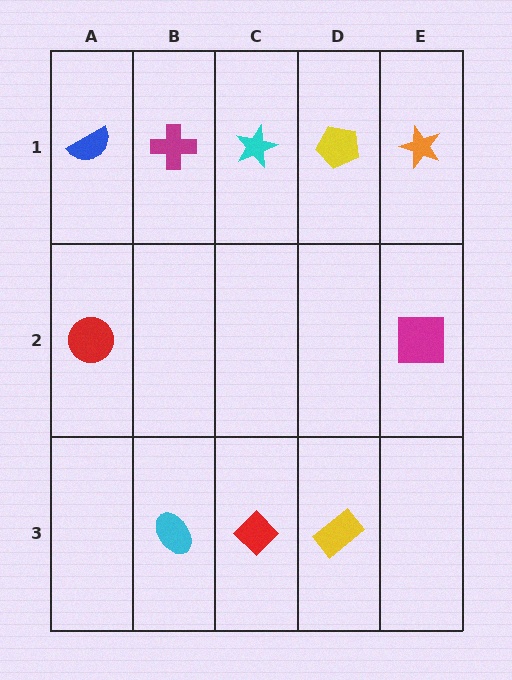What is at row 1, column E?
An orange star.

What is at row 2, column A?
A red circle.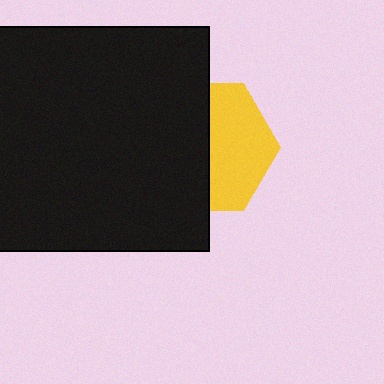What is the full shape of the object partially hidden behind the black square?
The partially hidden object is a yellow hexagon.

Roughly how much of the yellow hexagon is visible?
About half of it is visible (roughly 48%).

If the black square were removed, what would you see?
You would see the complete yellow hexagon.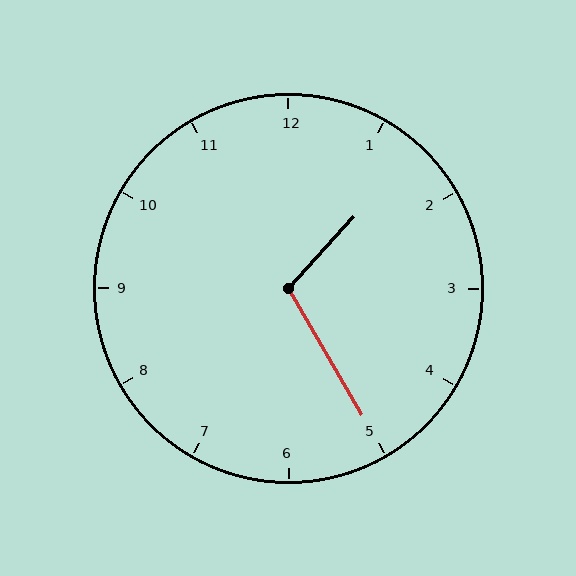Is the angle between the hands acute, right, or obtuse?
It is obtuse.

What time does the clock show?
1:25.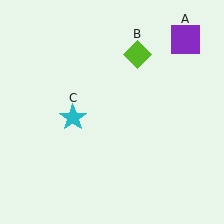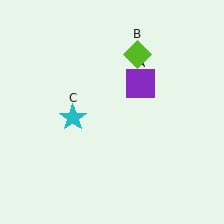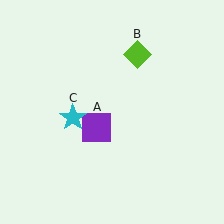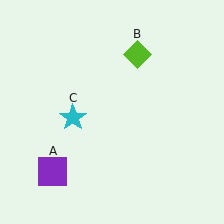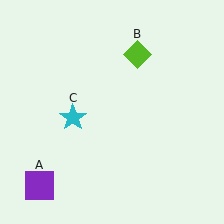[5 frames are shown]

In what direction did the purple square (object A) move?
The purple square (object A) moved down and to the left.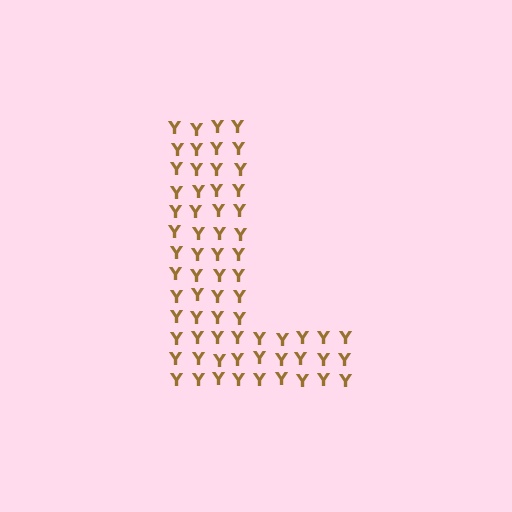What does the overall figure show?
The overall figure shows the letter L.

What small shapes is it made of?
It is made of small letter Y's.